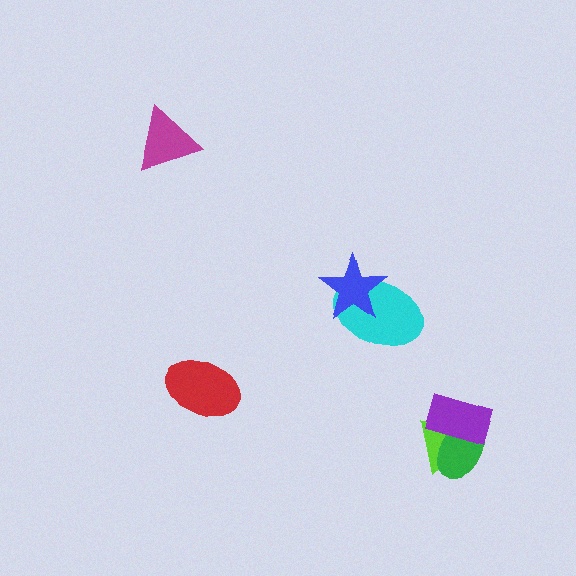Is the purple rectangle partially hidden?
No, no other shape covers it.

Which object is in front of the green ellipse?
The purple rectangle is in front of the green ellipse.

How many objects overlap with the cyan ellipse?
1 object overlaps with the cyan ellipse.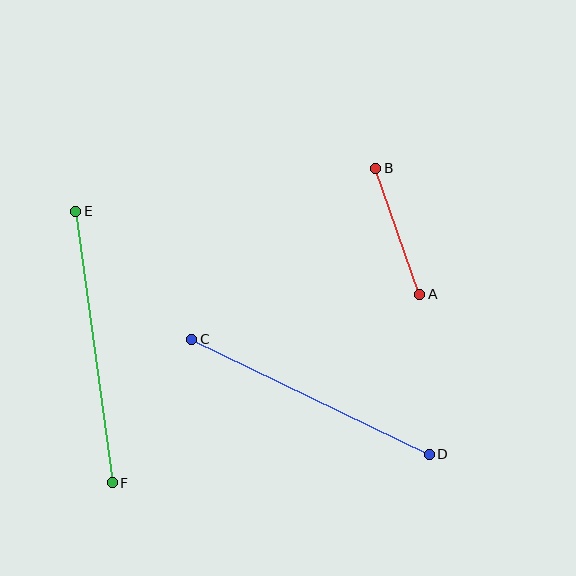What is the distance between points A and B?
The distance is approximately 134 pixels.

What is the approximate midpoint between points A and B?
The midpoint is at approximately (398, 231) pixels.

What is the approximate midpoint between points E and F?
The midpoint is at approximately (94, 347) pixels.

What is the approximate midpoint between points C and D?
The midpoint is at approximately (310, 397) pixels.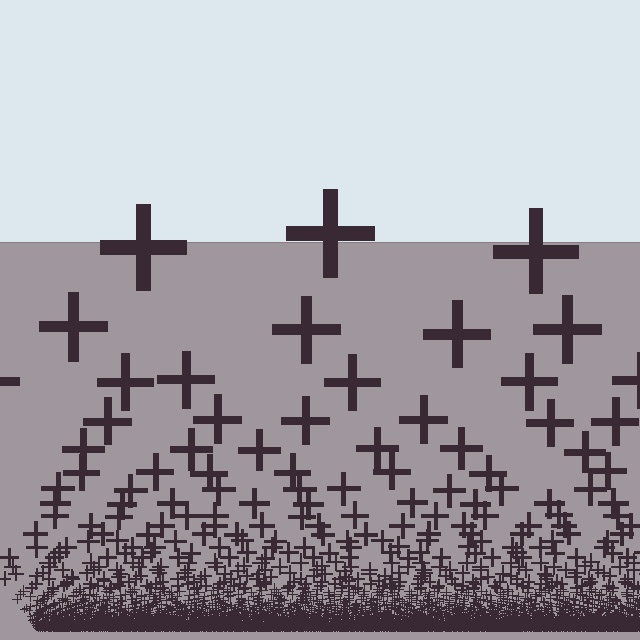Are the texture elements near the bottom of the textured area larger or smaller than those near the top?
Smaller. The gradient is inverted — elements near the bottom are smaller and denser.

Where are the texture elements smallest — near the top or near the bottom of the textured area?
Near the bottom.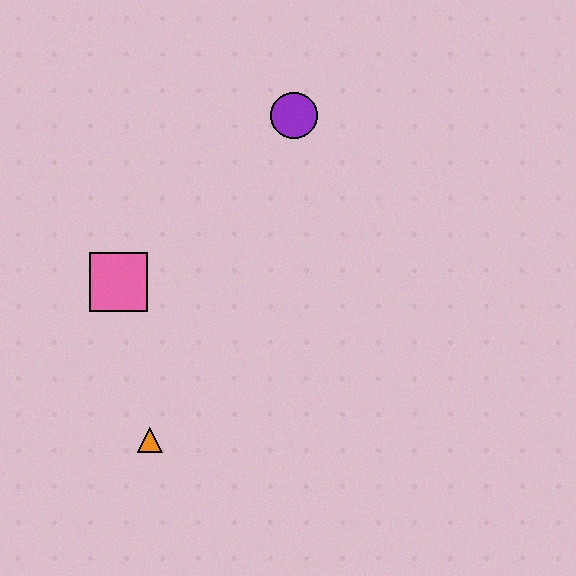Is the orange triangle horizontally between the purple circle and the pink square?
Yes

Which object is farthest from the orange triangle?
The purple circle is farthest from the orange triangle.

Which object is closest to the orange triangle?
The pink square is closest to the orange triangle.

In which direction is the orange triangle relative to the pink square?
The orange triangle is below the pink square.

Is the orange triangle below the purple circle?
Yes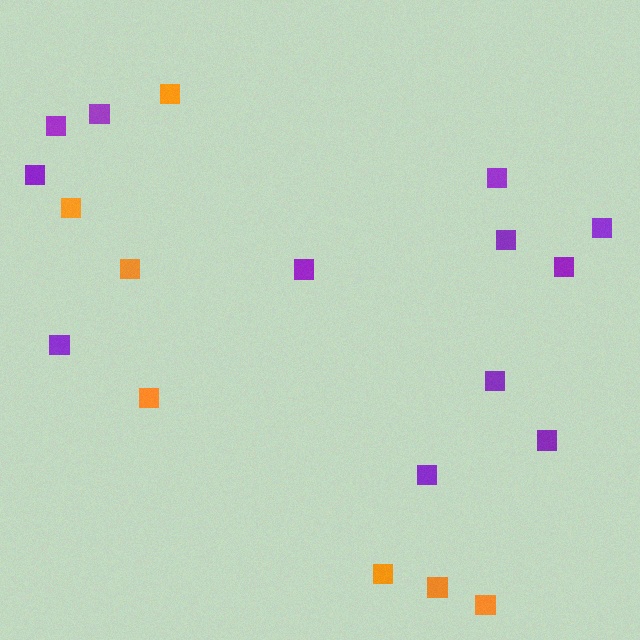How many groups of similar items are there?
There are 2 groups: one group of purple squares (12) and one group of orange squares (7).